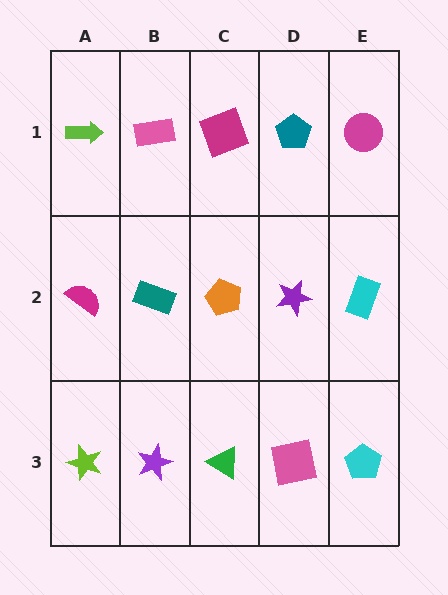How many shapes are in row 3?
5 shapes.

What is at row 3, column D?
A pink square.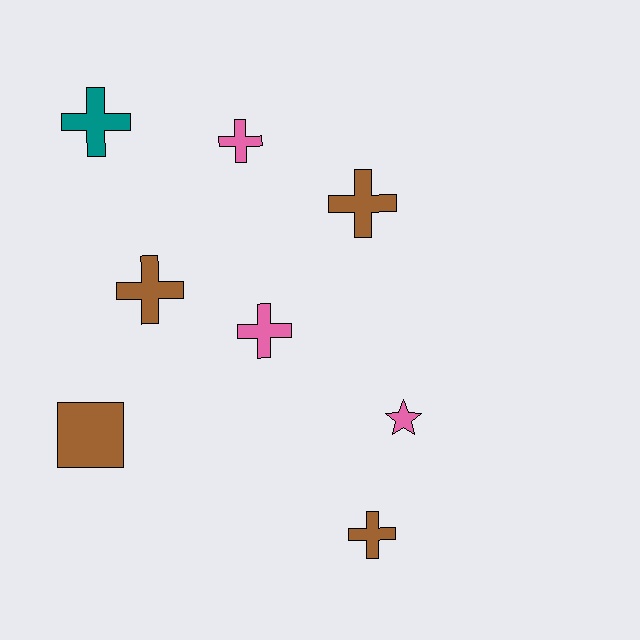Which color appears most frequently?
Brown, with 4 objects.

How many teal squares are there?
There are no teal squares.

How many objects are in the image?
There are 8 objects.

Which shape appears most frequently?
Cross, with 6 objects.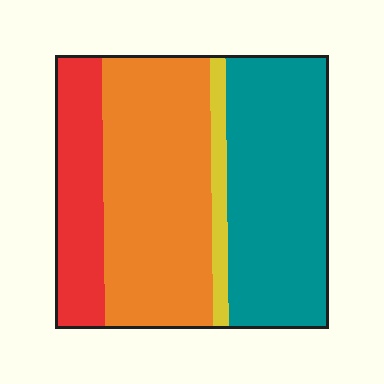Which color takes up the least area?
Yellow, at roughly 5%.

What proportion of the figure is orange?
Orange covers around 40% of the figure.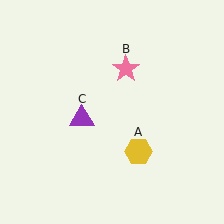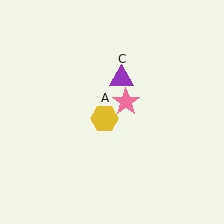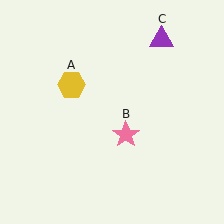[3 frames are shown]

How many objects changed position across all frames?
3 objects changed position: yellow hexagon (object A), pink star (object B), purple triangle (object C).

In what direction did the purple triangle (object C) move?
The purple triangle (object C) moved up and to the right.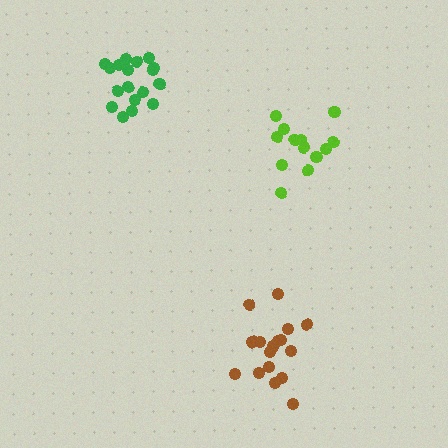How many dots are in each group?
Group 1: 13 dots, Group 2: 18 dots, Group 3: 18 dots (49 total).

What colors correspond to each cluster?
The clusters are colored: lime, green, brown.